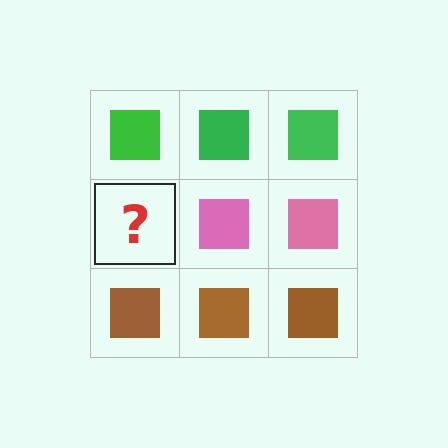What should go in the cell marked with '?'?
The missing cell should contain a pink square.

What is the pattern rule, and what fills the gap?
The rule is that each row has a consistent color. The gap should be filled with a pink square.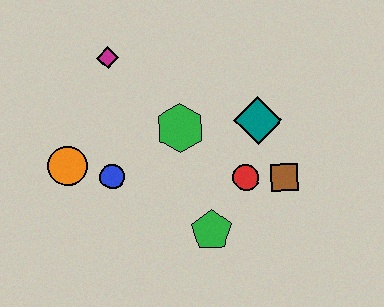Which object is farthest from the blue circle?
The brown square is farthest from the blue circle.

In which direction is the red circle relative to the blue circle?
The red circle is to the right of the blue circle.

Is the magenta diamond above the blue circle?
Yes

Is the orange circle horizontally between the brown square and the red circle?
No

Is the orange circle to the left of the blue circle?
Yes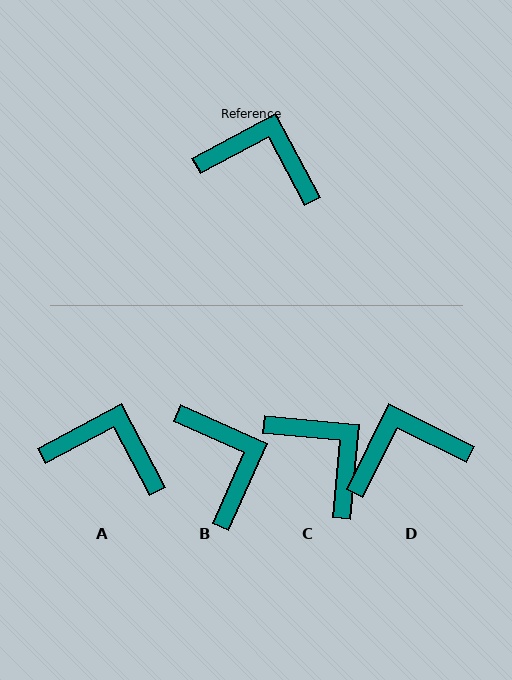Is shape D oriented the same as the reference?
No, it is off by about 36 degrees.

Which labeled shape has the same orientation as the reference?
A.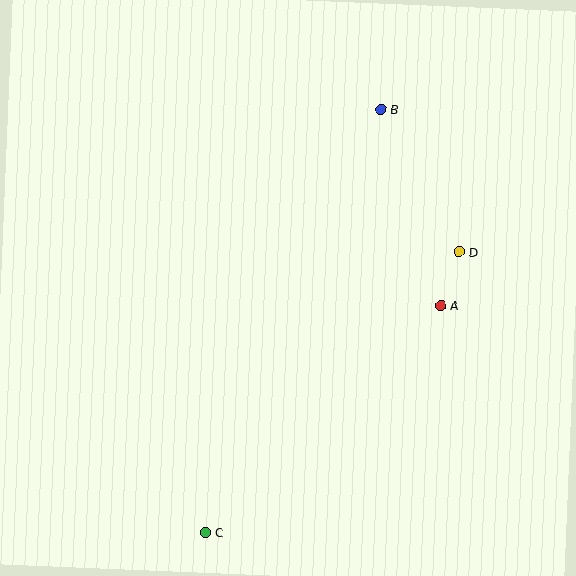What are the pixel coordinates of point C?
Point C is at (205, 532).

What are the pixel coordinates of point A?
Point A is at (441, 306).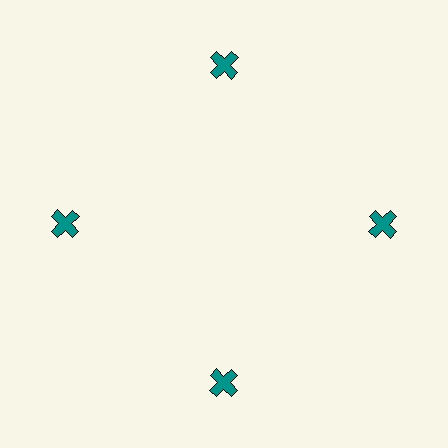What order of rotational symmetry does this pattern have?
This pattern has 4-fold rotational symmetry.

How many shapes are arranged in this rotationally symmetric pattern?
There are 4 shapes, arranged in 4 groups of 1.